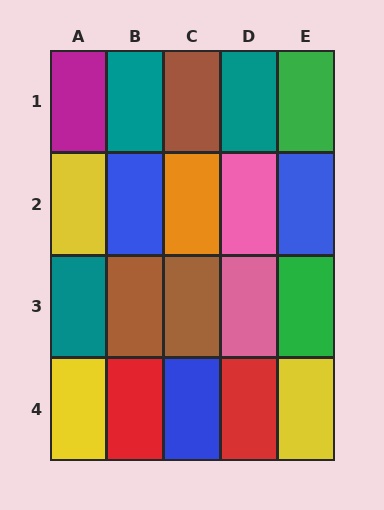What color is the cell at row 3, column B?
Brown.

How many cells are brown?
3 cells are brown.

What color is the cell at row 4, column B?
Red.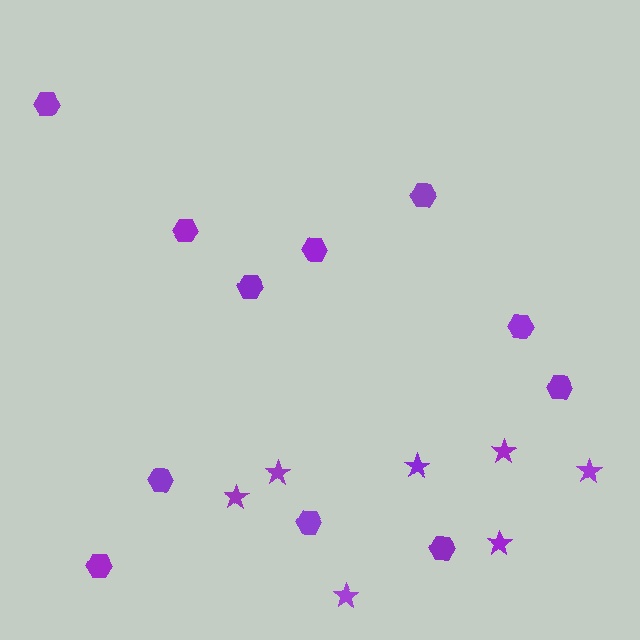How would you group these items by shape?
There are 2 groups: one group of stars (7) and one group of hexagons (11).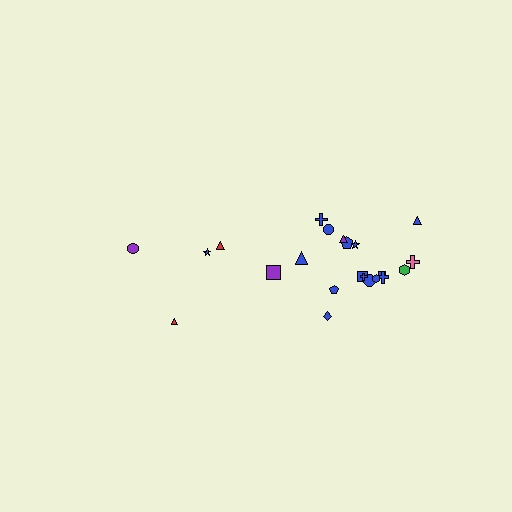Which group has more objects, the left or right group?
The right group.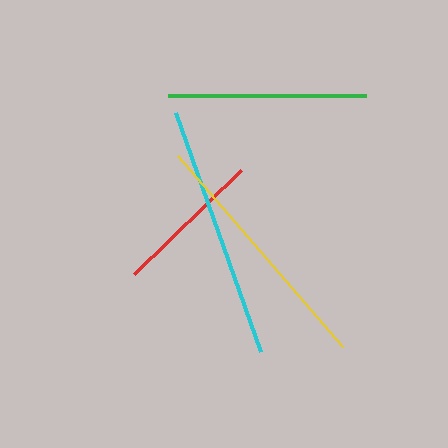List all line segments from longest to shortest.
From longest to shortest: cyan, yellow, green, red.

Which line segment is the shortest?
The red line is the shortest at approximately 149 pixels.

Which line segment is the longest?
The cyan line is the longest at approximately 254 pixels.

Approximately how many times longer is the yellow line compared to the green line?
The yellow line is approximately 1.3 times the length of the green line.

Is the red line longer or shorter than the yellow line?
The yellow line is longer than the red line.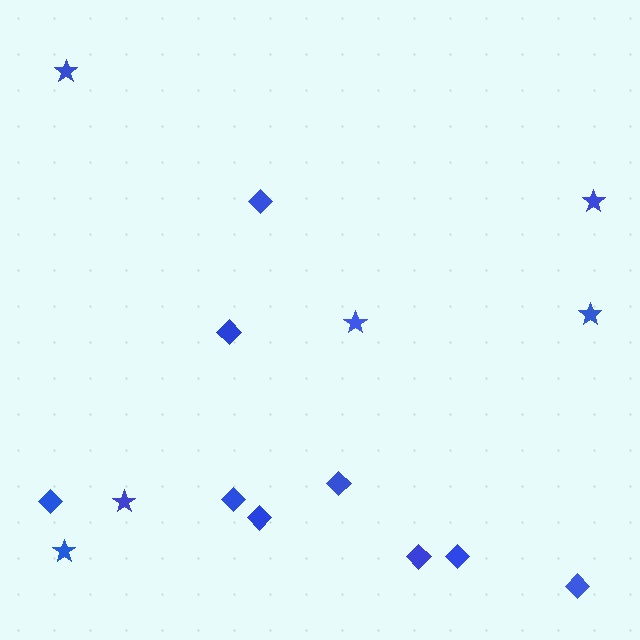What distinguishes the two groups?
There are 2 groups: one group of stars (6) and one group of diamonds (9).